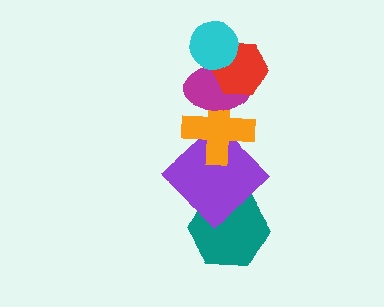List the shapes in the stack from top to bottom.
From top to bottom: the cyan circle, the red hexagon, the magenta ellipse, the orange cross, the purple diamond, the teal hexagon.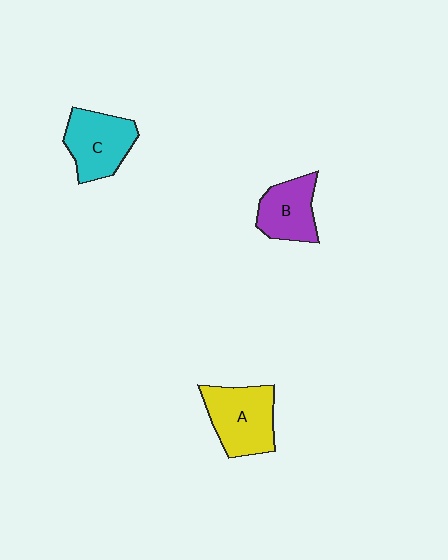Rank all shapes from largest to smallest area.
From largest to smallest: A (yellow), C (cyan), B (purple).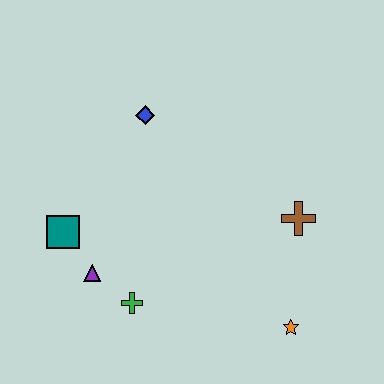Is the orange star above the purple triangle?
No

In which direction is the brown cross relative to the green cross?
The brown cross is to the right of the green cross.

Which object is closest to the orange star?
The brown cross is closest to the orange star.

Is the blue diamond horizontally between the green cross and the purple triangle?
No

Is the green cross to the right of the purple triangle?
Yes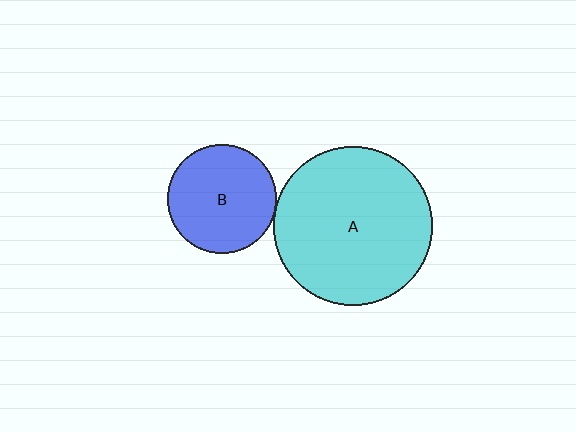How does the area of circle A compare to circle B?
Approximately 2.1 times.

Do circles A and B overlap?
Yes.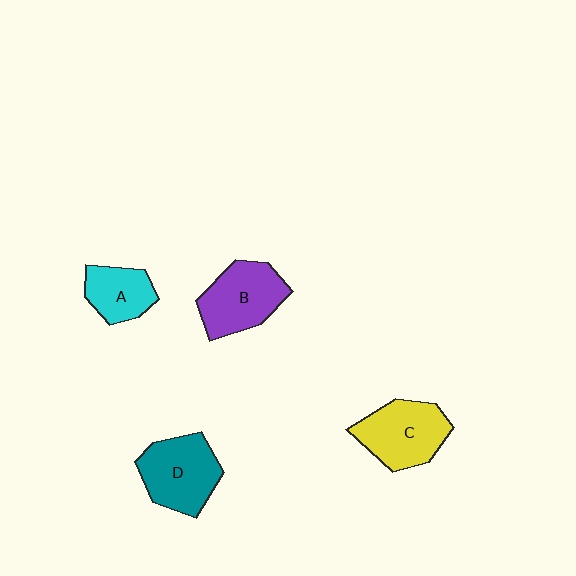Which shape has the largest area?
Shape D (teal).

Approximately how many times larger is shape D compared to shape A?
Approximately 1.5 times.